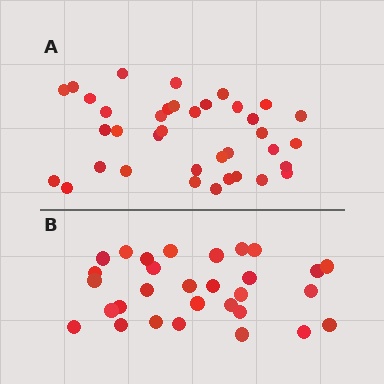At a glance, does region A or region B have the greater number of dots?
Region A (the top region) has more dots.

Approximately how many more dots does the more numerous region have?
Region A has roughly 8 or so more dots than region B.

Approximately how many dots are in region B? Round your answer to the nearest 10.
About 30 dots.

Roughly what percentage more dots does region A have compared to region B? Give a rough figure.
About 25% more.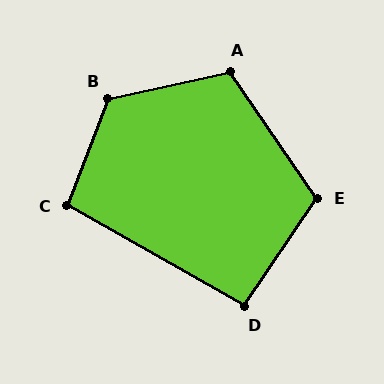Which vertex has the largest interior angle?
B, at approximately 123 degrees.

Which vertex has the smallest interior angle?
D, at approximately 94 degrees.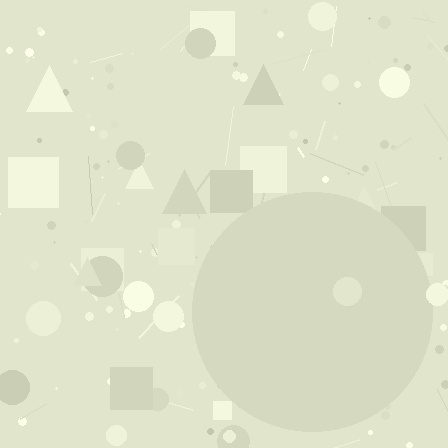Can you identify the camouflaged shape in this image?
The camouflaged shape is a circle.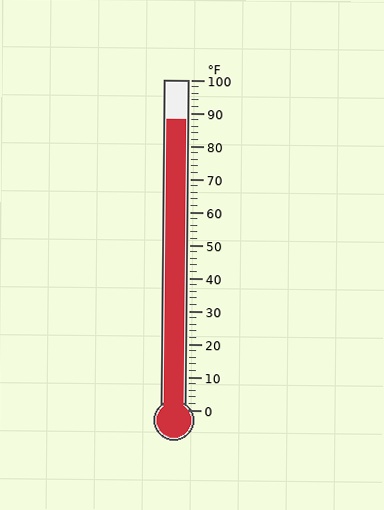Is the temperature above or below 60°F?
The temperature is above 60°F.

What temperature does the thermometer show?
The thermometer shows approximately 88°F.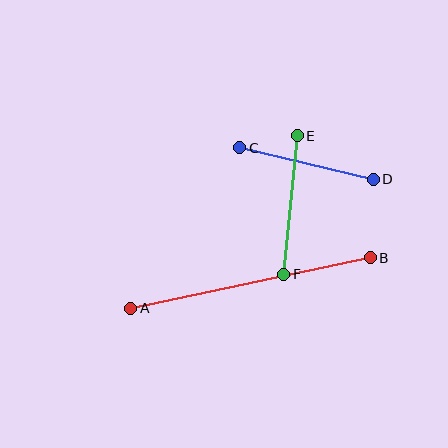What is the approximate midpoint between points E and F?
The midpoint is at approximately (291, 205) pixels.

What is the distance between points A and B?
The distance is approximately 245 pixels.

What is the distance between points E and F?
The distance is approximately 139 pixels.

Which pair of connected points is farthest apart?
Points A and B are farthest apart.